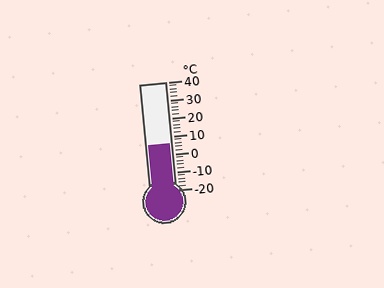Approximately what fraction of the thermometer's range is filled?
The thermometer is filled to approximately 45% of its range.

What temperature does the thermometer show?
The thermometer shows approximately 6°C.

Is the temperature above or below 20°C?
The temperature is below 20°C.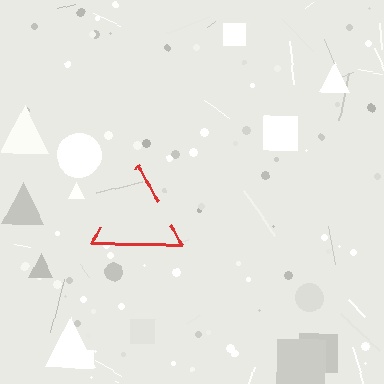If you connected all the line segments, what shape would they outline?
They would outline a triangle.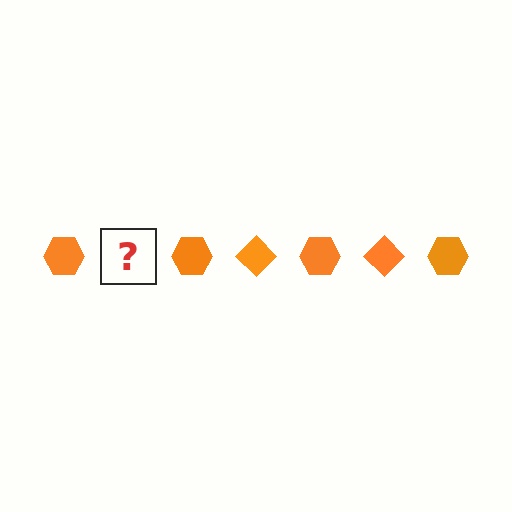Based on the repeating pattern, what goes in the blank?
The blank should be an orange diamond.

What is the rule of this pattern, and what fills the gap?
The rule is that the pattern cycles through hexagon, diamond shapes in orange. The gap should be filled with an orange diamond.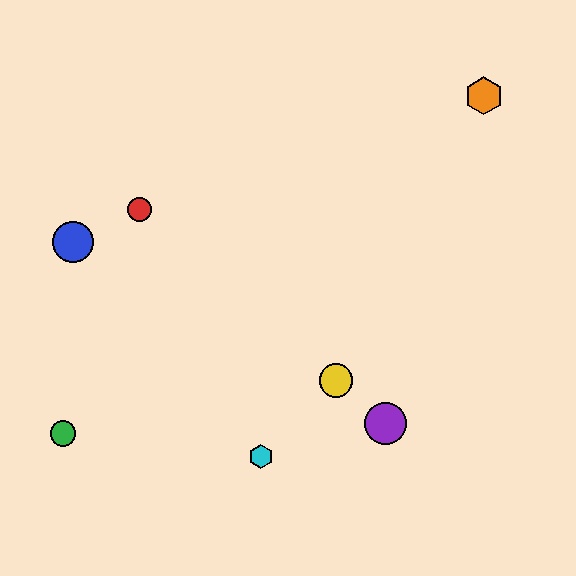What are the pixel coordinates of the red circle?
The red circle is at (140, 209).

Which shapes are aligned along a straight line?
The red circle, the yellow circle, the purple circle are aligned along a straight line.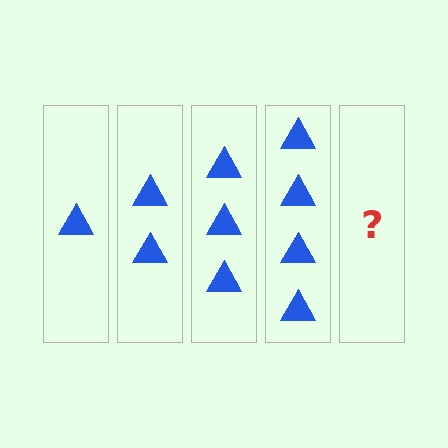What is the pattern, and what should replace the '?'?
The pattern is that each step adds one more triangle. The '?' should be 5 triangles.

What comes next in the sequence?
The next element should be 5 triangles.